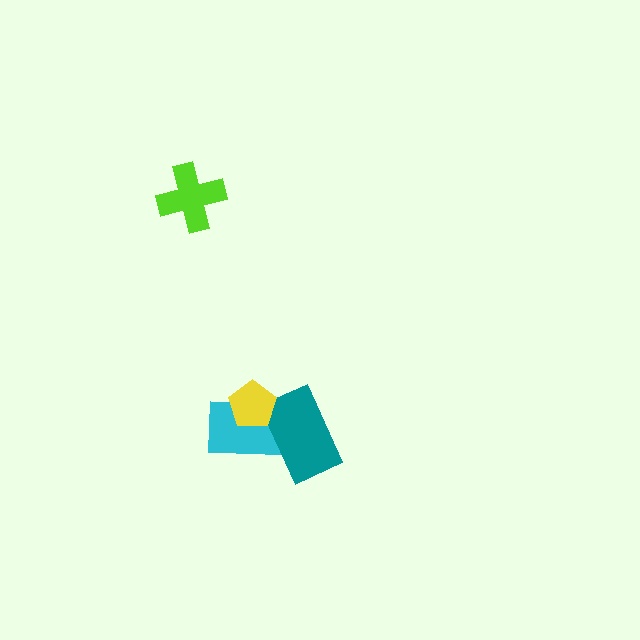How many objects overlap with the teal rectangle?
2 objects overlap with the teal rectangle.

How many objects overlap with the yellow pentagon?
2 objects overlap with the yellow pentagon.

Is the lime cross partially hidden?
No, no other shape covers it.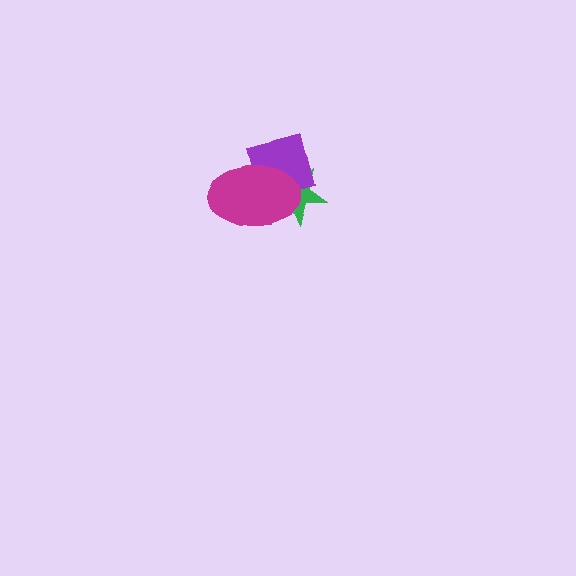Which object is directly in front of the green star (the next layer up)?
The purple square is directly in front of the green star.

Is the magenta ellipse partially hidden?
No, no other shape covers it.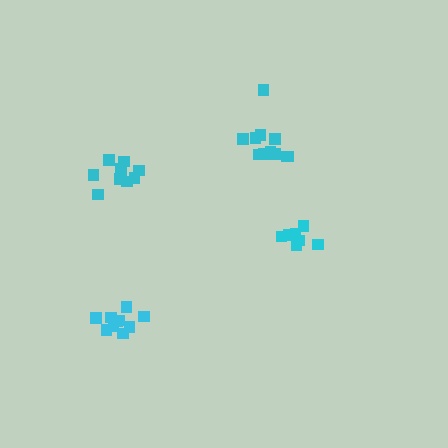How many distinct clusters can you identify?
There are 4 distinct clusters.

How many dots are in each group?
Group 1: 10 dots, Group 2: 11 dots, Group 3: 10 dots, Group 4: 7 dots (38 total).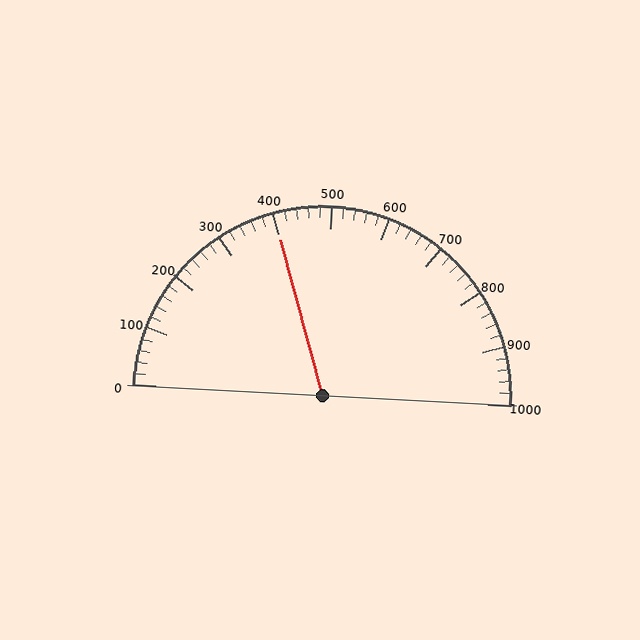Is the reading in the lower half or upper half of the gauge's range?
The reading is in the lower half of the range (0 to 1000).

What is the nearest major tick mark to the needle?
The nearest major tick mark is 400.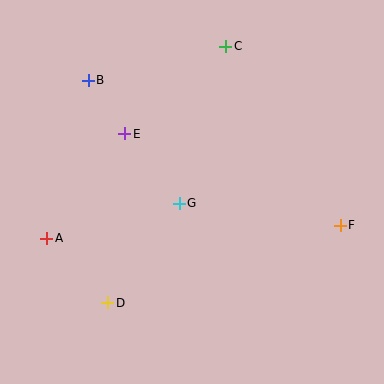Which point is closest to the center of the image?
Point G at (179, 203) is closest to the center.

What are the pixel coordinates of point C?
Point C is at (226, 46).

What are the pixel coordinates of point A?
Point A is at (47, 238).